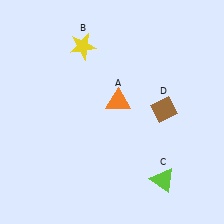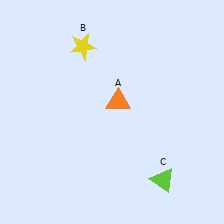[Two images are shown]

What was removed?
The brown diamond (D) was removed in Image 2.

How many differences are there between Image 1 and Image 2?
There is 1 difference between the two images.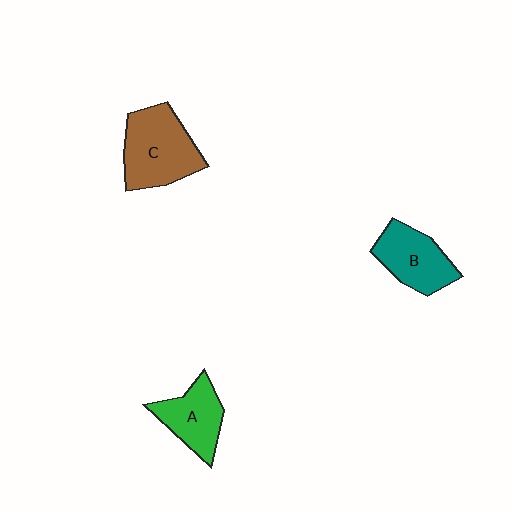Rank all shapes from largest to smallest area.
From largest to smallest: C (brown), B (teal), A (green).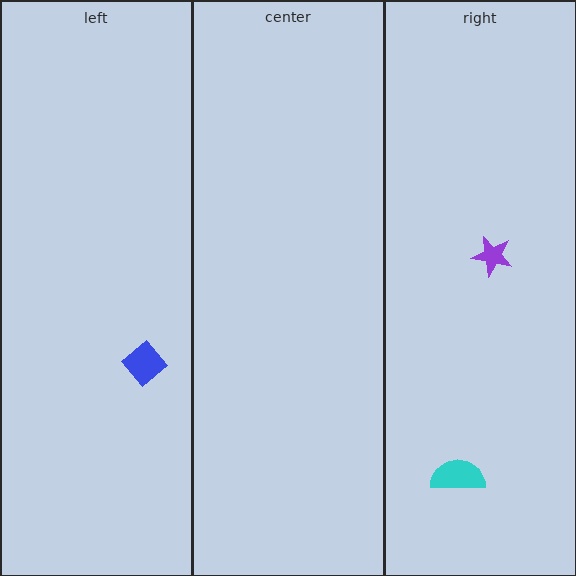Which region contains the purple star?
The right region.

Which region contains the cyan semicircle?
The right region.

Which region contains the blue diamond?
The left region.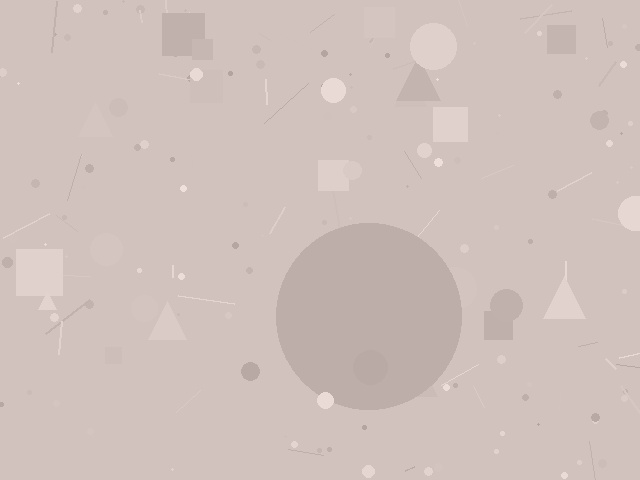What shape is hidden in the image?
A circle is hidden in the image.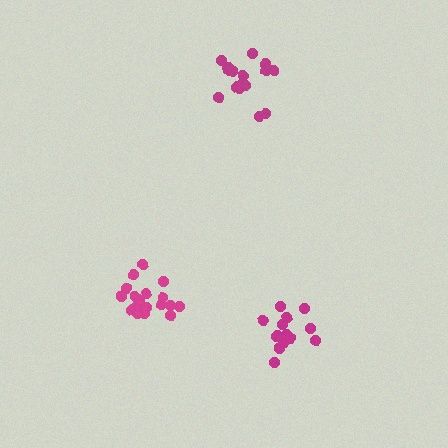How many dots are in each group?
Group 1: 15 dots, Group 2: 18 dots, Group 3: 19 dots (52 total).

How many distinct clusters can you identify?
There are 3 distinct clusters.